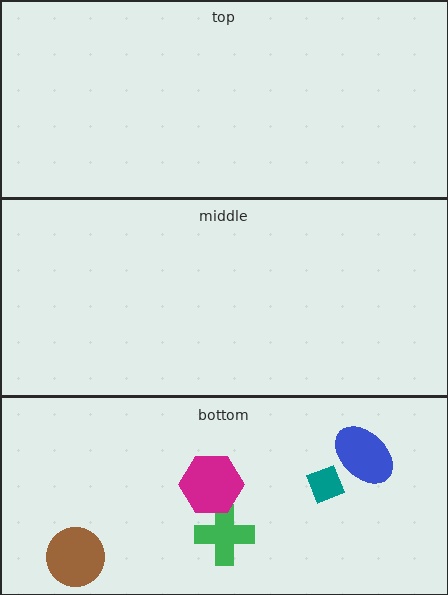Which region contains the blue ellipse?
The bottom region.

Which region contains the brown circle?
The bottom region.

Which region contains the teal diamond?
The bottom region.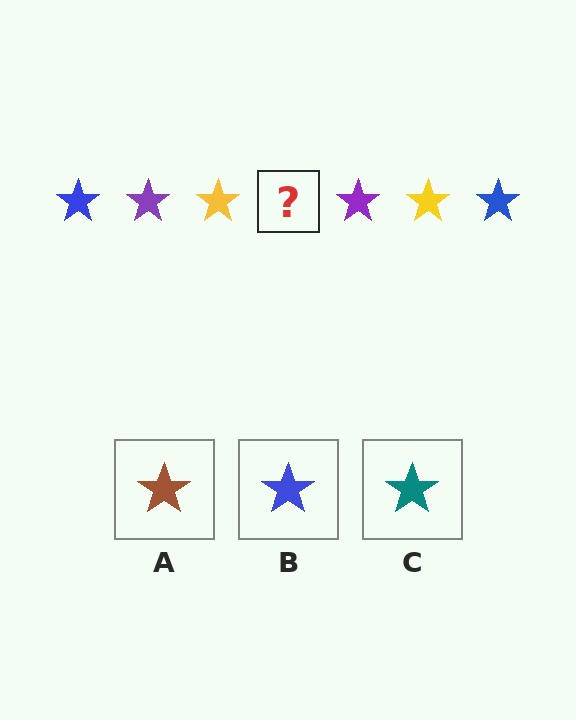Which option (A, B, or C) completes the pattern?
B.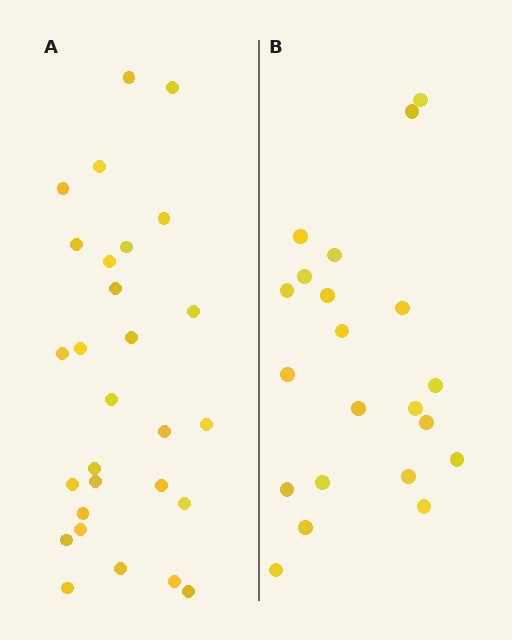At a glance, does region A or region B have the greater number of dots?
Region A (the left region) has more dots.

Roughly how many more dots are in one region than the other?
Region A has roughly 8 or so more dots than region B.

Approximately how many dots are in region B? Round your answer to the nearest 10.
About 20 dots. (The exact count is 21, which rounds to 20.)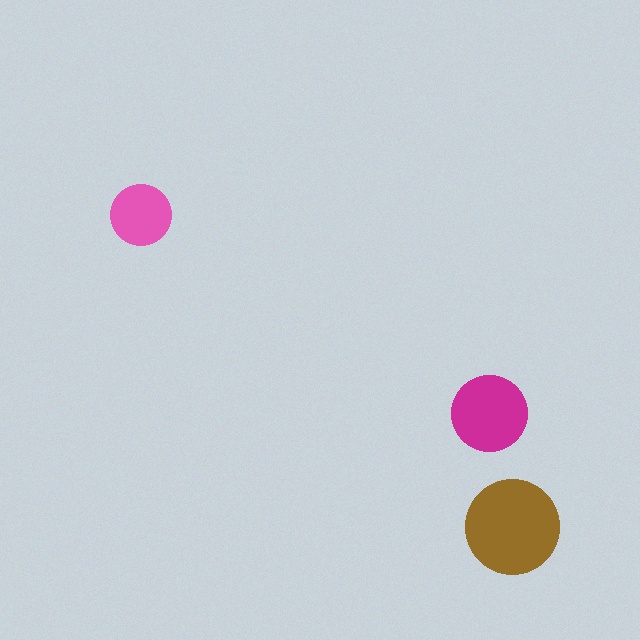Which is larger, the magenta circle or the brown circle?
The brown one.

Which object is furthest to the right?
The brown circle is rightmost.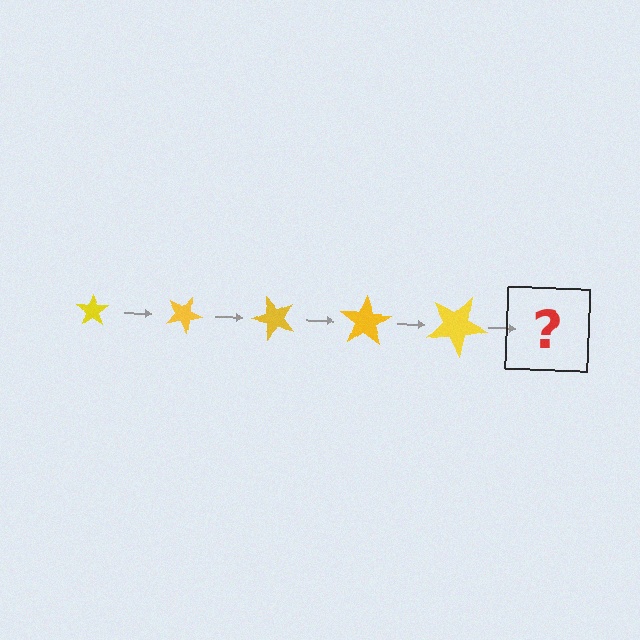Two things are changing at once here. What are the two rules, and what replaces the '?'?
The two rules are that the star grows larger each step and it rotates 25 degrees each step. The '?' should be a star, larger than the previous one and rotated 125 degrees from the start.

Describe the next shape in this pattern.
It should be a star, larger than the previous one and rotated 125 degrees from the start.